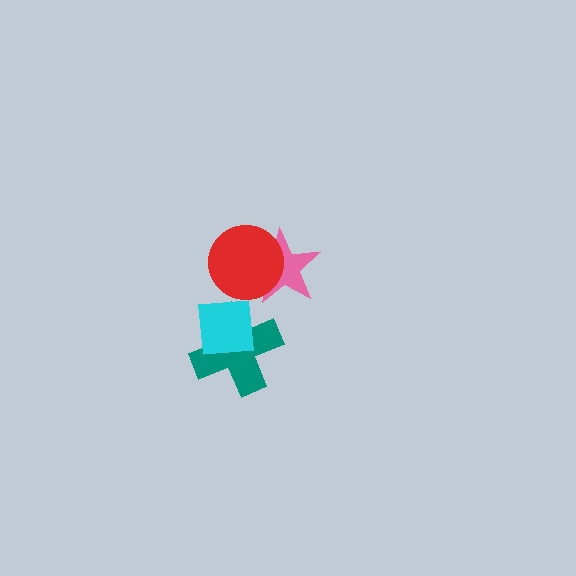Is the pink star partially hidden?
Yes, it is partially covered by another shape.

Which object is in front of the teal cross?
The cyan square is in front of the teal cross.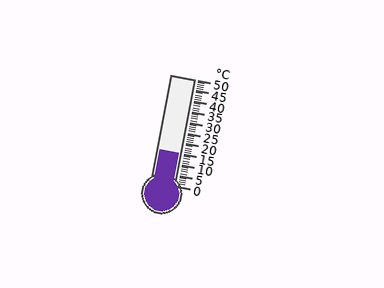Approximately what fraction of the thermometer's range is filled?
The thermometer is filled to approximately 30% of its range.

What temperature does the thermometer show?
The thermometer shows approximately 15°C.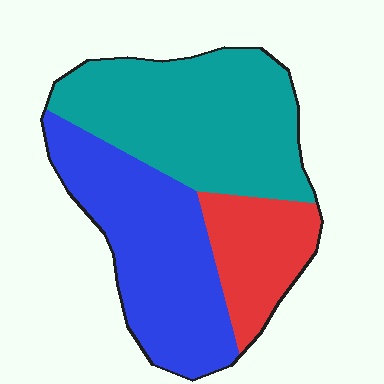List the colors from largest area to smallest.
From largest to smallest: teal, blue, red.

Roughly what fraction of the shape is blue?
Blue takes up between a quarter and a half of the shape.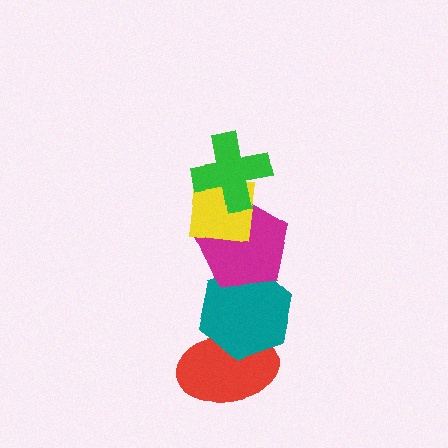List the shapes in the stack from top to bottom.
From top to bottom: the green cross, the yellow square, the magenta pentagon, the teal hexagon, the red ellipse.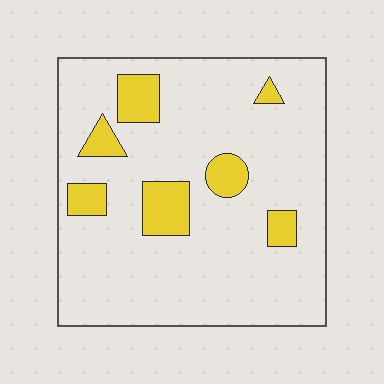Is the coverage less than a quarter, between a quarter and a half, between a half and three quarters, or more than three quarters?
Less than a quarter.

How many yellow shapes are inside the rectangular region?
7.